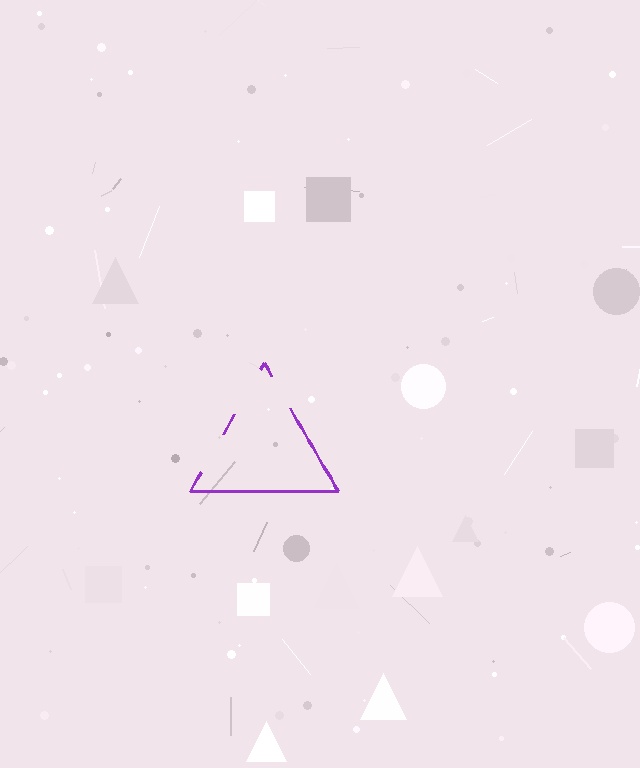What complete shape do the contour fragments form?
The contour fragments form a triangle.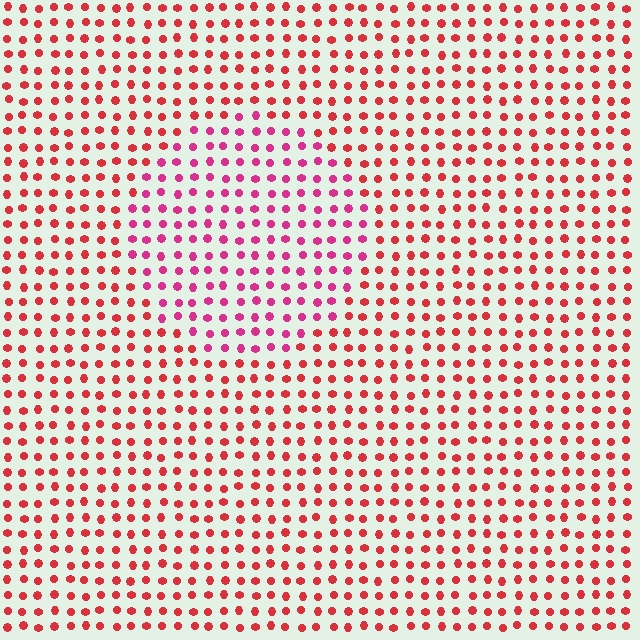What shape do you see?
I see a circle.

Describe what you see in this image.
The image is filled with small red elements in a uniform arrangement. A circle-shaped region is visible where the elements are tinted to a slightly different hue, forming a subtle color boundary.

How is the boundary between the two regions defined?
The boundary is defined purely by a slight shift in hue (about 30 degrees). Spacing, size, and orientation are identical on both sides.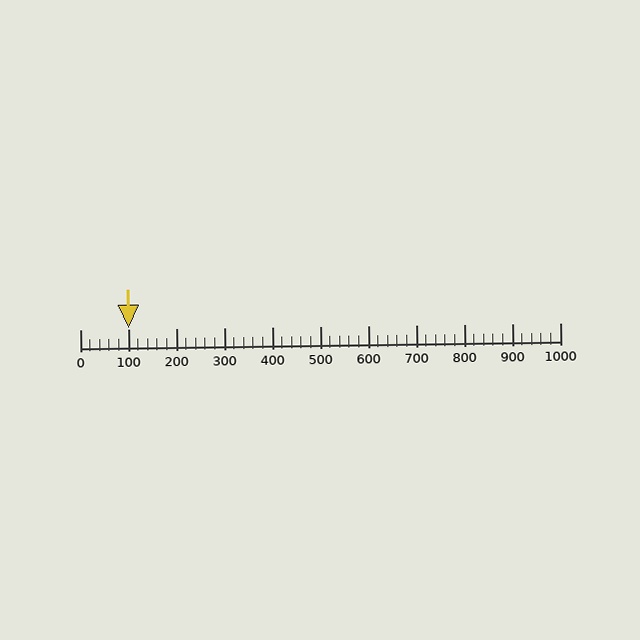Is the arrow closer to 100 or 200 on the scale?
The arrow is closer to 100.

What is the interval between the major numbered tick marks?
The major tick marks are spaced 100 units apart.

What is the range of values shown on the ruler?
The ruler shows values from 0 to 1000.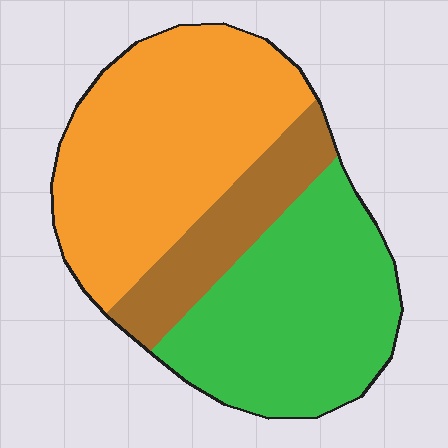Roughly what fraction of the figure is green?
Green takes up about two fifths (2/5) of the figure.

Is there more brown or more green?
Green.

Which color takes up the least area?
Brown, at roughly 15%.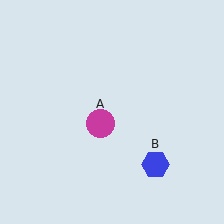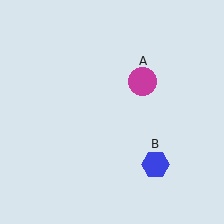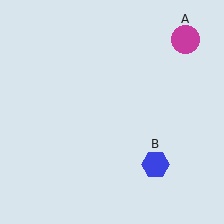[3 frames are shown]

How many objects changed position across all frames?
1 object changed position: magenta circle (object A).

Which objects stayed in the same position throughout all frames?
Blue hexagon (object B) remained stationary.